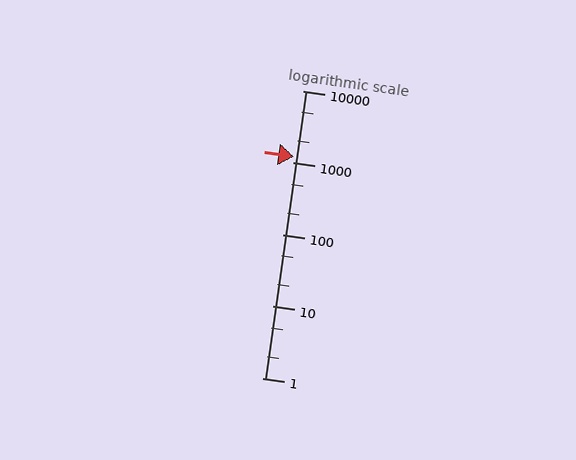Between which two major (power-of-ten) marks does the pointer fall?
The pointer is between 1000 and 10000.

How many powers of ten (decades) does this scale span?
The scale spans 4 decades, from 1 to 10000.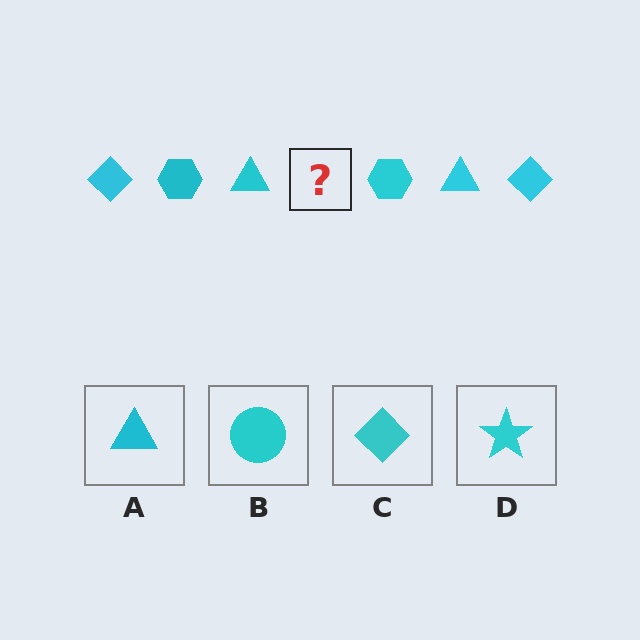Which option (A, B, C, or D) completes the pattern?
C.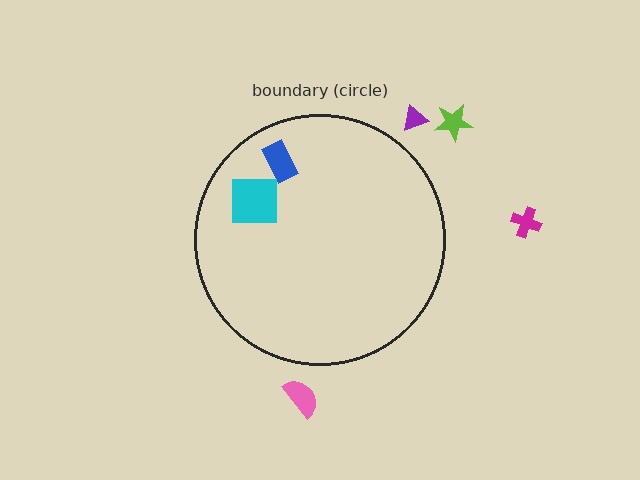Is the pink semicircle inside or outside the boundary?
Outside.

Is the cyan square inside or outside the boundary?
Inside.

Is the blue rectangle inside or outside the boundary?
Inside.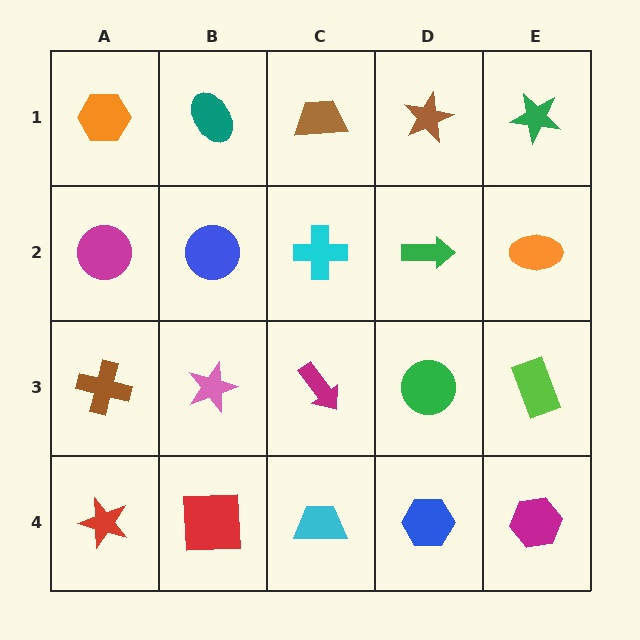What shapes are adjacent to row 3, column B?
A blue circle (row 2, column B), a red square (row 4, column B), a brown cross (row 3, column A), a magenta arrow (row 3, column C).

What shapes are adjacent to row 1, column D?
A green arrow (row 2, column D), a brown trapezoid (row 1, column C), a green star (row 1, column E).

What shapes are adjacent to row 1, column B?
A blue circle (row 2, column B), an orange hexagon (row 1, column A), a brown trapezoid (row 1, column C).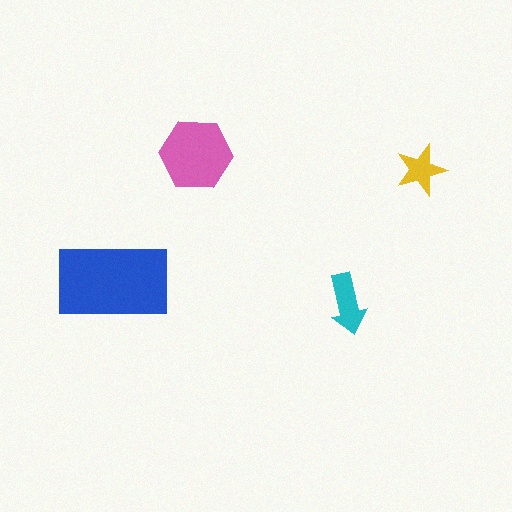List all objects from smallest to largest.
The yellow star, the cyan arrow, the pink hexagon, the blue rectangle.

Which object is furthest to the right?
The yellow star is rightmost.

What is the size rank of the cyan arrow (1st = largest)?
3rd.